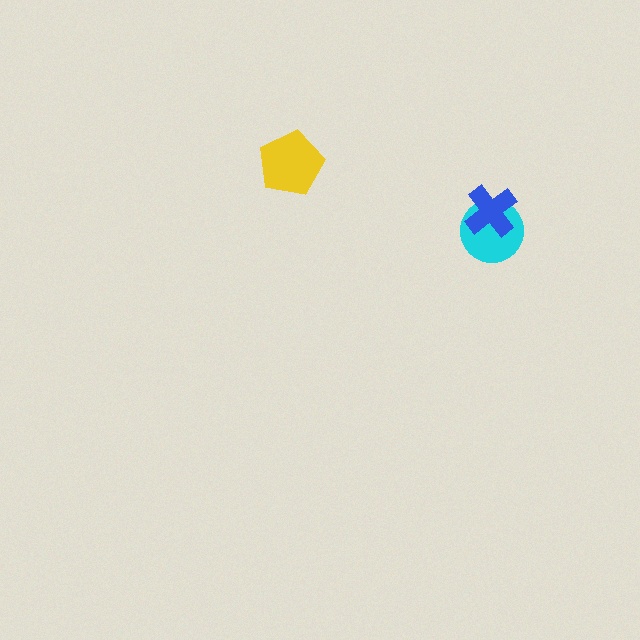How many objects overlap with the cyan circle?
1 object overlaps with the cyan circle.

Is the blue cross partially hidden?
No, no other shape covers it.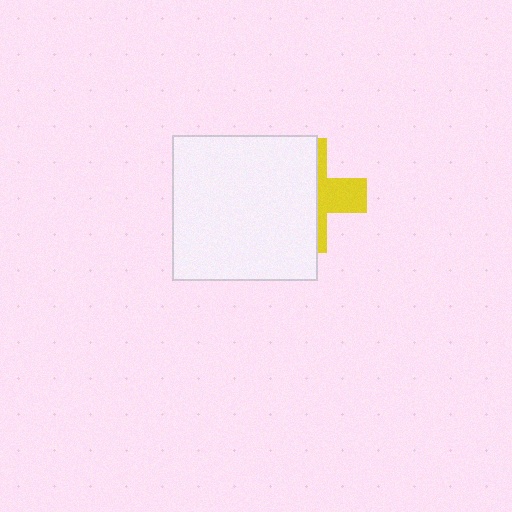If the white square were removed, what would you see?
You would see the complete yellow cross.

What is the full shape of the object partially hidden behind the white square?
The partially hidden object is a yellow cross.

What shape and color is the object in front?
The object in front is a white square.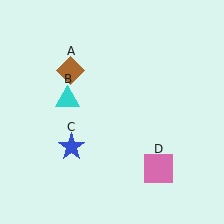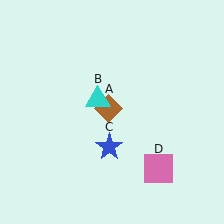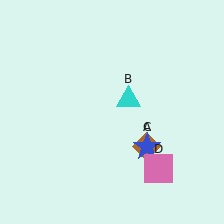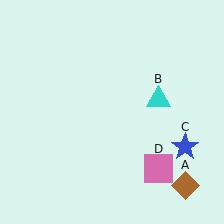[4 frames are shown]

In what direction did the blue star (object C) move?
The blue star (object C) moved right.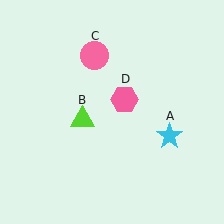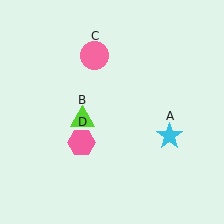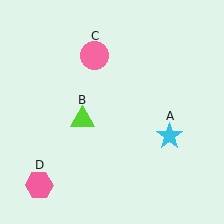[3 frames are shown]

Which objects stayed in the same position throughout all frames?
Cyan star (object A) and lime triangle (object B) and pink circle (object C) remained stationary.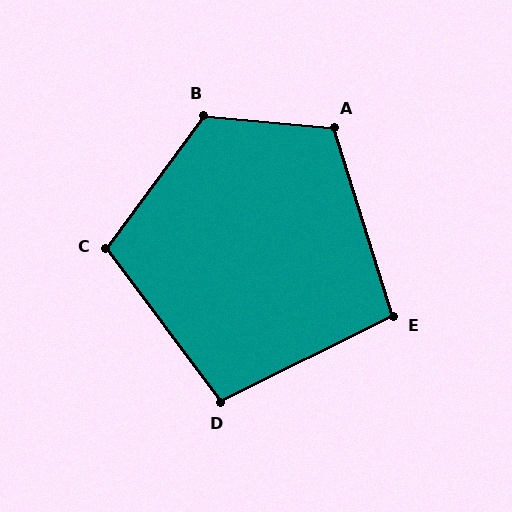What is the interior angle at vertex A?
Approximately 113 degrees (obtuse).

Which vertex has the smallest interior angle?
E, at approximately 99 degrees.